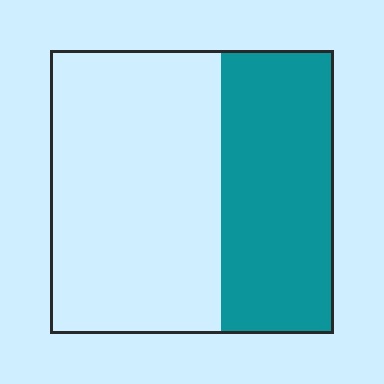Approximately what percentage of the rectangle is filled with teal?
Approximately 40%.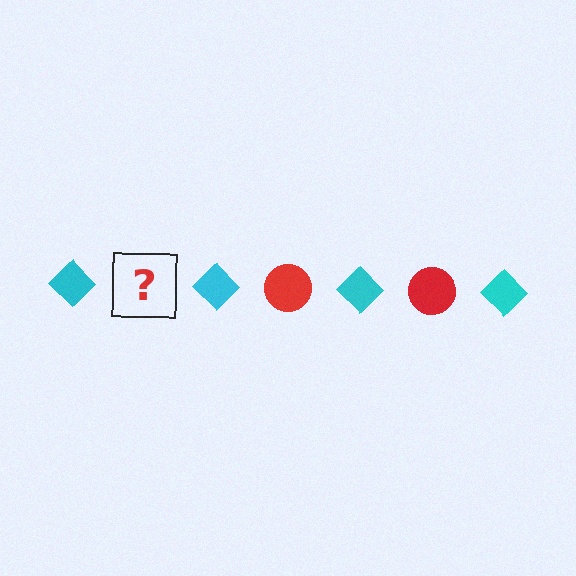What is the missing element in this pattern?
The missing element is a red circle.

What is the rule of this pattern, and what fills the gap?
The rule is that the pattern alternates between cyan diamond and red circle. The gap should be filled with a red circle.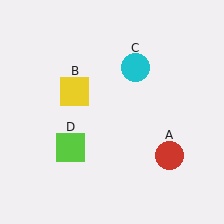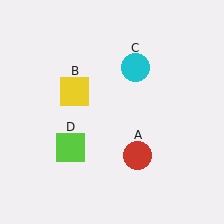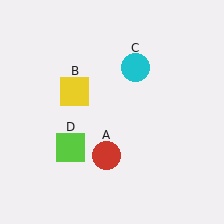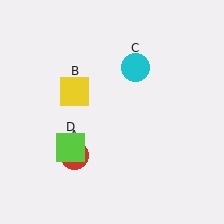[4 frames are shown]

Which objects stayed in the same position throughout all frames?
Yellow square (object B) and cyan circle (object C) and lime square (object D) remained stationary.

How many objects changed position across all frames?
1 object changed position: red circle (object A).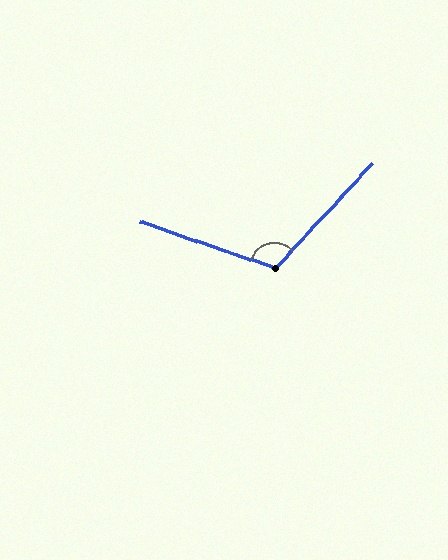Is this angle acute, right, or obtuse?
It is obtuse.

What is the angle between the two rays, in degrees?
Approximately 114 degrees.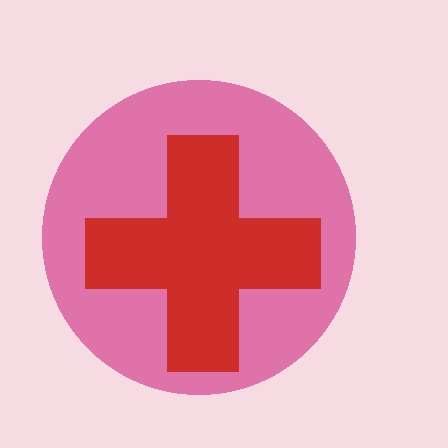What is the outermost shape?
The pink circle.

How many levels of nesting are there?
2.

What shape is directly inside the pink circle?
The red cross.